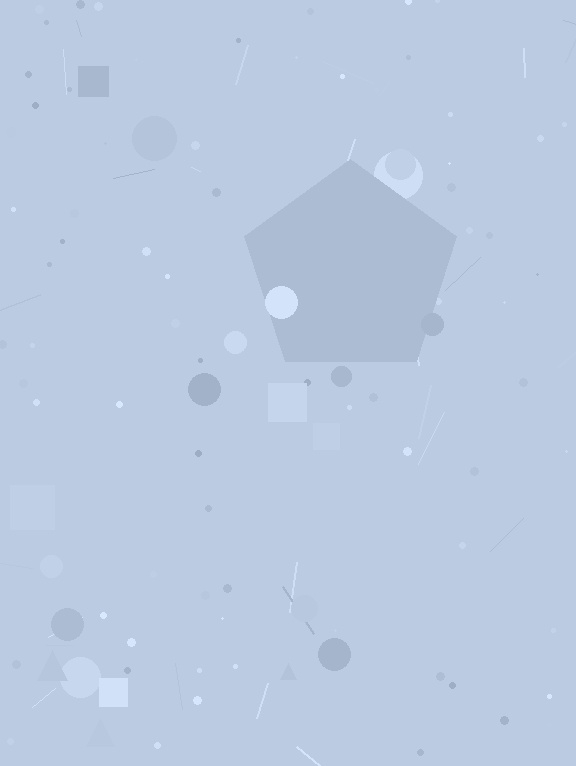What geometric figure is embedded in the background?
A pentagon is embedded in the background.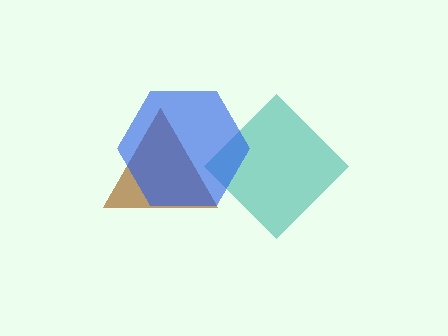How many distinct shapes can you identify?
There are 3 distinct shapes: a teal diamond, a brown triangle, a blue hexagon.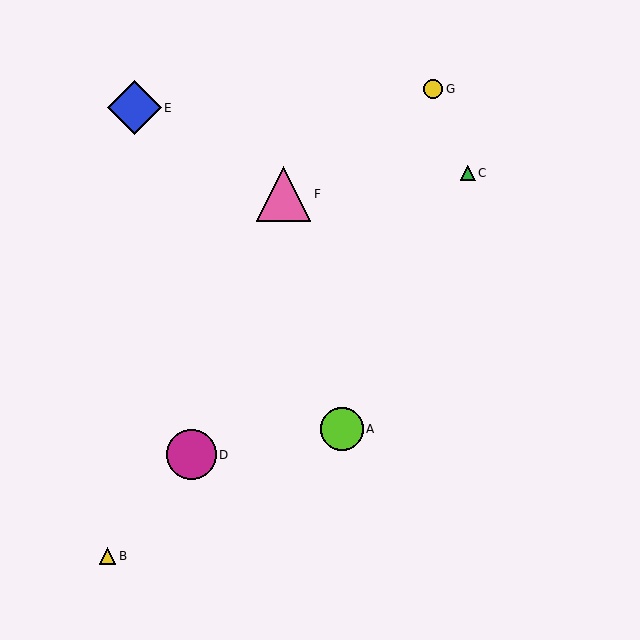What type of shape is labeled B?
Shape B is a yellow triangle.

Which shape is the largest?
The pink triangle (labeled F) is the largest.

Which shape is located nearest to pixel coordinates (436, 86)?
The yellow circle (labeled G) at (433, 89) is nearest to that location.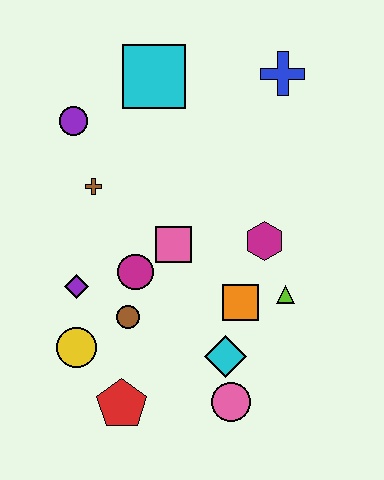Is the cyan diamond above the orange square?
No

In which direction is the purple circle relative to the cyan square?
The purple circle is to the left of the cyan square.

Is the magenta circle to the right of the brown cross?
Yes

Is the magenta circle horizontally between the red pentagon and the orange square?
Yes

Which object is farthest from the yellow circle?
The blue cross is farthest from the yellow circle.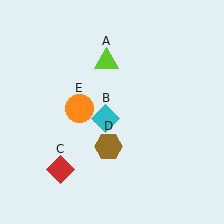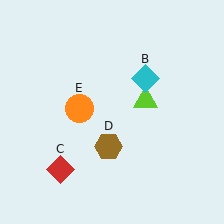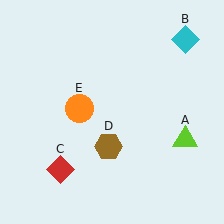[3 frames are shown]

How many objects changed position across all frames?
2 objects changed position: lime triangle (object A), cyan diamond (object B).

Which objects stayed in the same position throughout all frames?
Red diamond (object C) and brown hexagon (object D) and orange circle (object E) remained stationary.